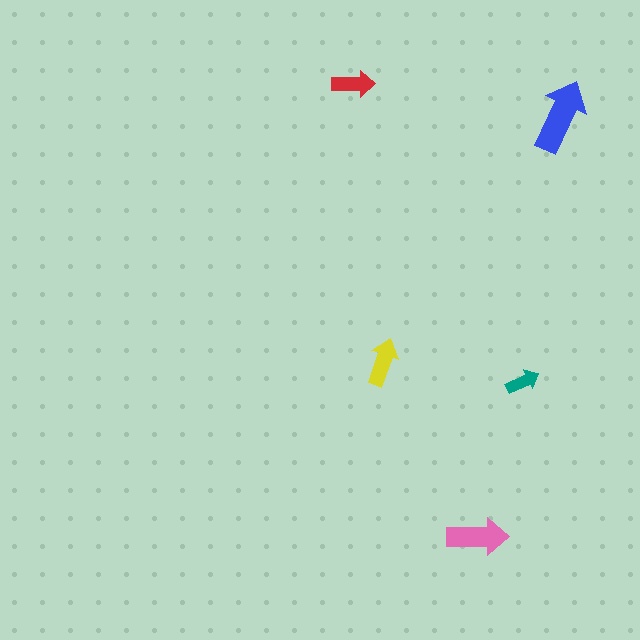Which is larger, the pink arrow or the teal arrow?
The pink one.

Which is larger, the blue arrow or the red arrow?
The blue one.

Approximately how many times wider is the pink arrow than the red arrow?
About 1.5 times wider.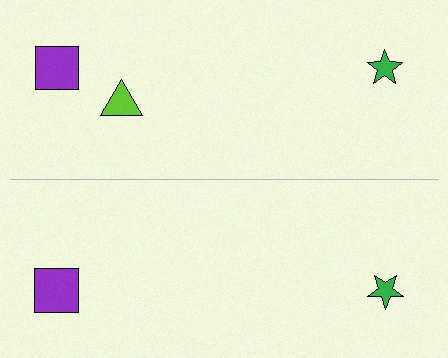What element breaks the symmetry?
A lime triangle is missing from the bottom side.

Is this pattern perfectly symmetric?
No, the pattern is not perfectly symmetric. A lime triangle is missing from the bottom side.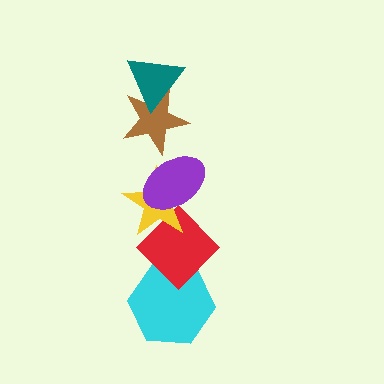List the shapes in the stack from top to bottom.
From top to bottom: the teal triangle, the brown star, the purple ellipse, the yellow star, the red diamond, the cyan hexagon.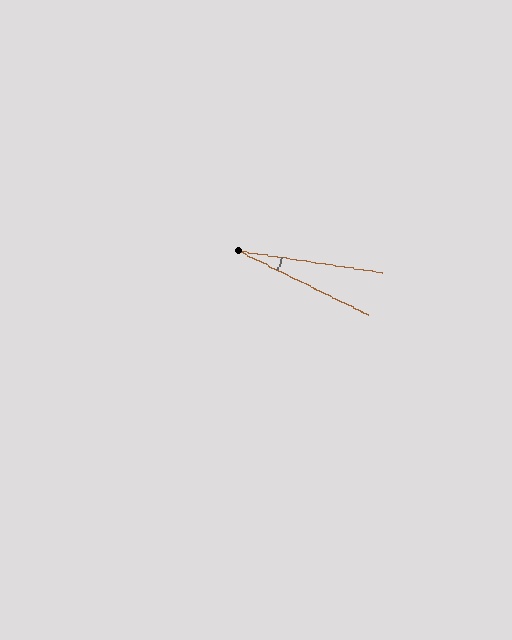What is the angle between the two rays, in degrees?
Approximately 17 degrees.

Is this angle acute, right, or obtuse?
It is acute.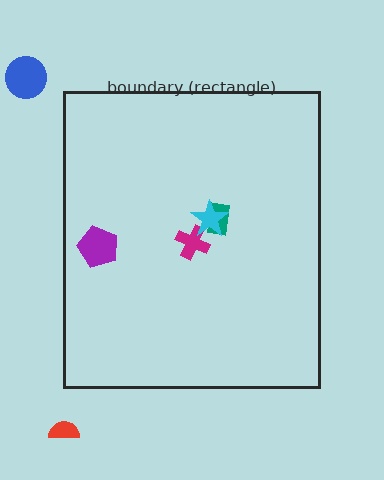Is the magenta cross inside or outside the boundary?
Inside.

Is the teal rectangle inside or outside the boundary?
Inside.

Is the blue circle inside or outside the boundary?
Outside.